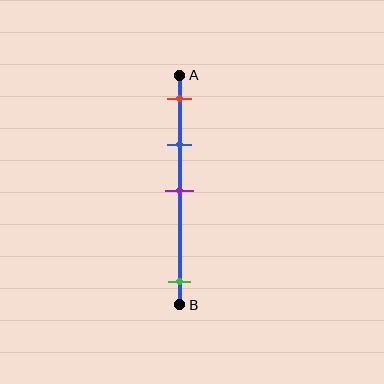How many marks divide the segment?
There are 4 marks dividing the segment.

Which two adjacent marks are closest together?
The red and blue marks are the closest adjacent pair.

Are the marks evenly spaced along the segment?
No, the marks are not evenly spaced.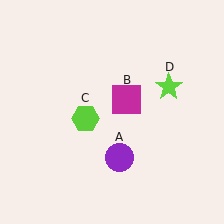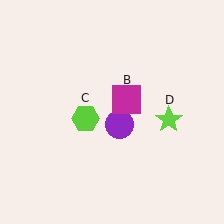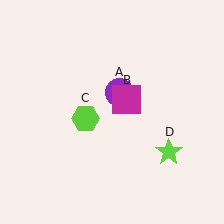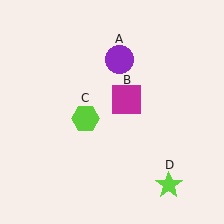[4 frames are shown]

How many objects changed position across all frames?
2 objects changed position: purple circle (object A), lime star (object D).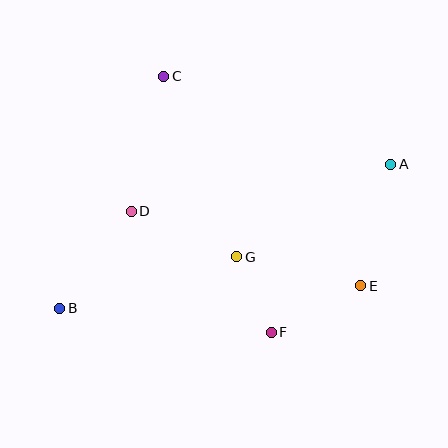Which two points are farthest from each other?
Points A and B are farthest from each other.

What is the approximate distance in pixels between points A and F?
The distance between A and F is approximately 206 pixels.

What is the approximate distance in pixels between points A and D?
The distance between A and D is approximately 264 pixels.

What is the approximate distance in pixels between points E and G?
The distance between E and G is approximately 127 pixels.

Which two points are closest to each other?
Points F and G are closest to each other.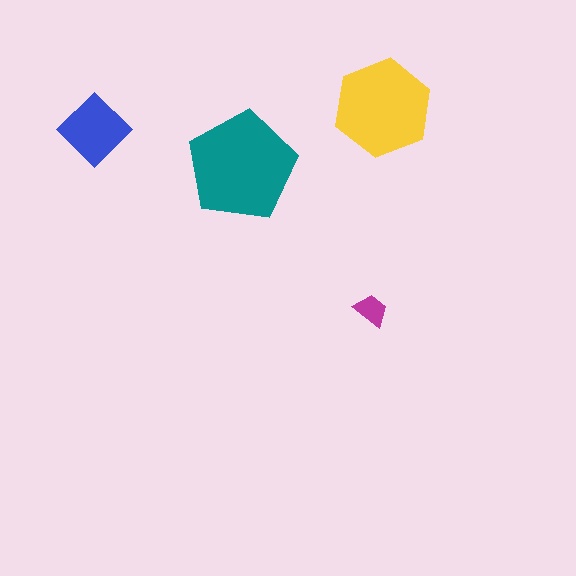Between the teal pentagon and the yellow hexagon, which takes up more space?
The teal pentagon.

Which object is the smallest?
The magenta trapezoid.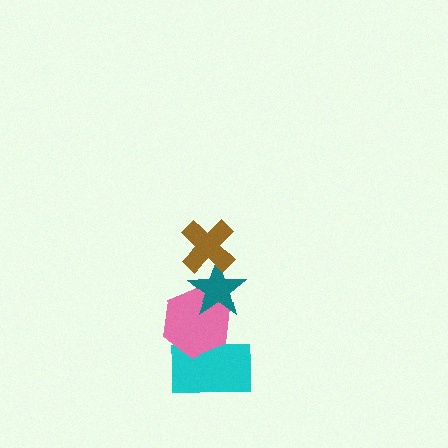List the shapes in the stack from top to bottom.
From top to bottom: the brown cross, the teal star, the pink hexagon, the cyan rectangle.